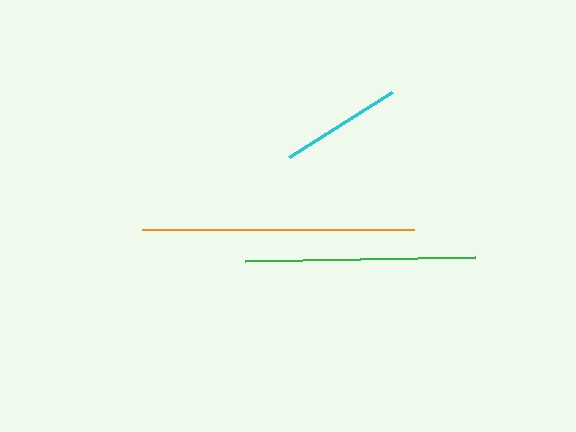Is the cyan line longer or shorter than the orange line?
The orange line is longer than the cyan line.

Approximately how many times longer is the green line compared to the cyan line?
The green line is approximately 1.9 times the length of the cyan line.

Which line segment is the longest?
The orange line is the longest at approximately 271 pixels.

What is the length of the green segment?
The green segment is approximately 231 pixels long.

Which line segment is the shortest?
The cyan line is the shortest at approximately 121 pixels.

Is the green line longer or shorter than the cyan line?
The green line is longer than the cyan line.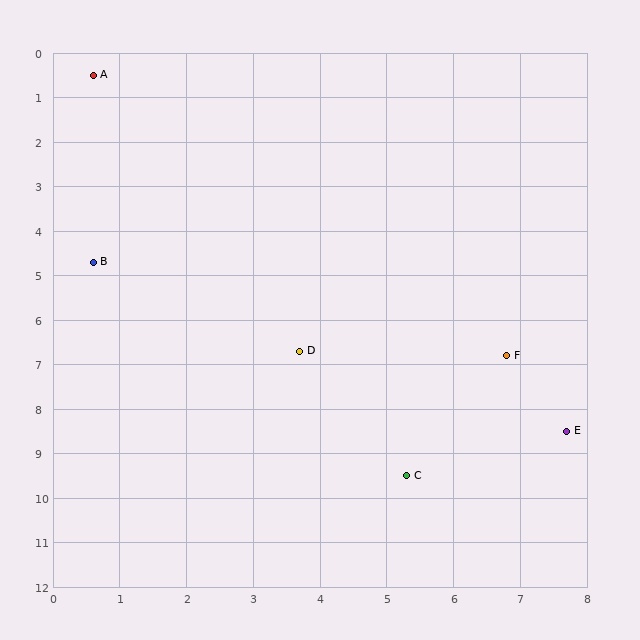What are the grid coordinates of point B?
Point B is at approximately (0.6, 4.7).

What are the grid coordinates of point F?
Point F is at approximately (6.8, 6.8).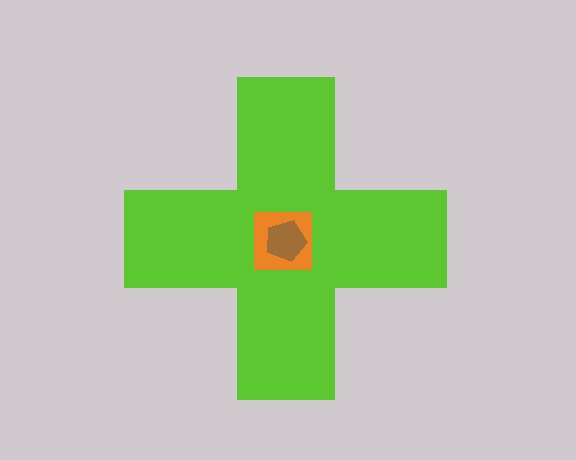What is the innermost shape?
The brown pentagon.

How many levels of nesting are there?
3.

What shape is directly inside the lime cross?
The orange square.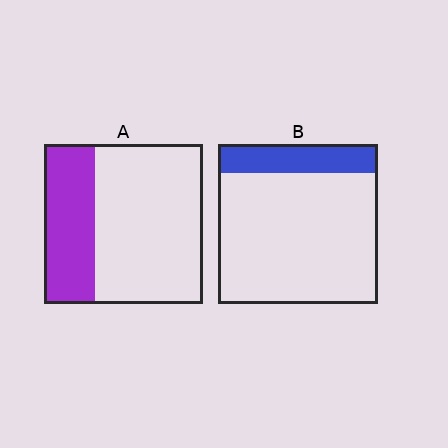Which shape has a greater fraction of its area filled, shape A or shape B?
Shape A.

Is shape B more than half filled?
No.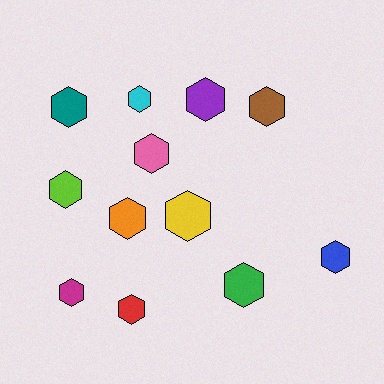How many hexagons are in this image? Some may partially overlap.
There are 12 hexagons.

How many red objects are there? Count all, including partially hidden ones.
There is 1 red object.